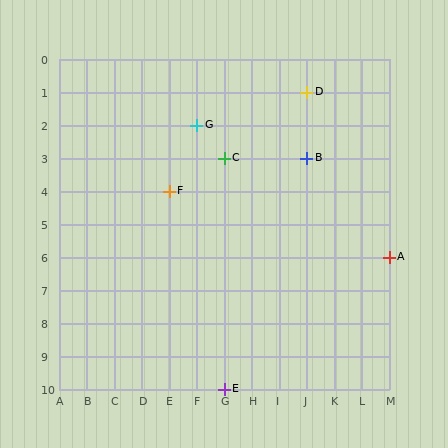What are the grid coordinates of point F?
Point F is at grid coordinates (E, 4).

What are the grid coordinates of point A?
Point A is at grid coordinates (M, 6).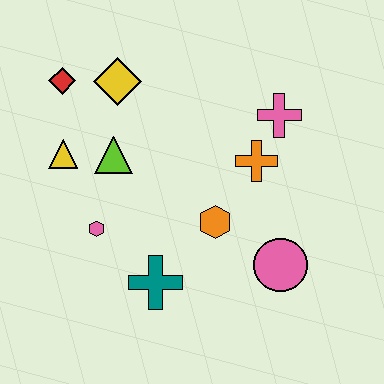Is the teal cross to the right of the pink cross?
No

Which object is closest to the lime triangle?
The yellow triangle is closest to the lime triangle.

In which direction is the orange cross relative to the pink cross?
The orange cross is below the pink cross.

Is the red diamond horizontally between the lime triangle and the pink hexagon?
No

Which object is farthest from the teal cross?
The red diamond is farthest from the teal cross.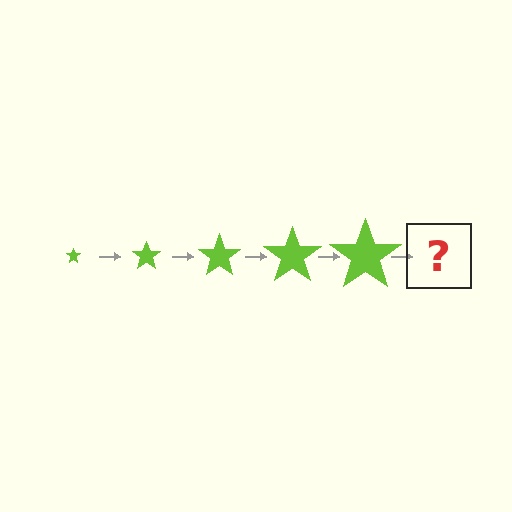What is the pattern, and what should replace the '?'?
The pattern is that the star gets progressively larger each step. The '?' should be a lime star, larger than the previous one.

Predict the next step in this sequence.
The next step is a lime star, larger than the previous one.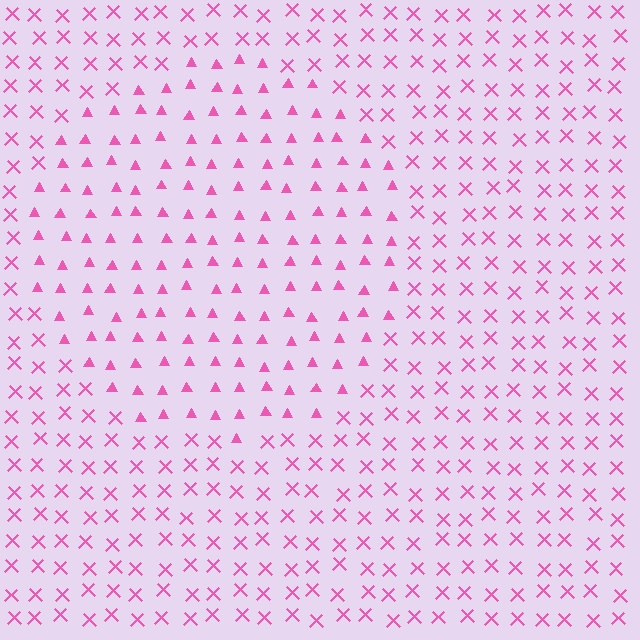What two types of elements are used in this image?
The image uses triangles inside the circle region and X marks outside it.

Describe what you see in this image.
The image is filled with small pink elements arranged in a uniform grid. A circle-shaped region contains triangles, while the surrounding area contains X marks. The boundary is defined purely by the change in element shape.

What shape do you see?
I see a circle.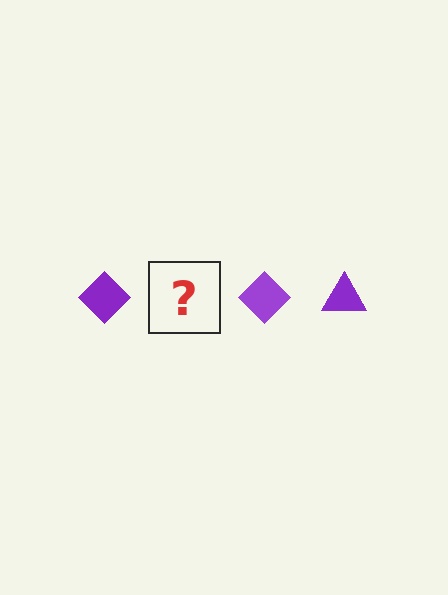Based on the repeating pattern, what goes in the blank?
The blank should be a purple triangle.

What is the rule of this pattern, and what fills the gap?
The rule is that the pattern cycles through diamond, triangle shapes in purple. The gap should be filled with a purple triangle.